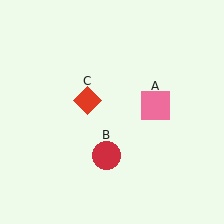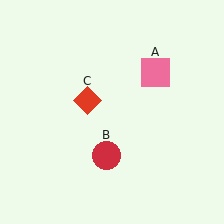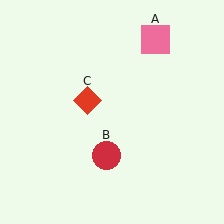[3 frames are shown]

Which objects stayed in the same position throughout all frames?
Red circle (object B) and red diamond (object C) remained stationary.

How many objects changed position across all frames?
1 object changed position: pink square (object A).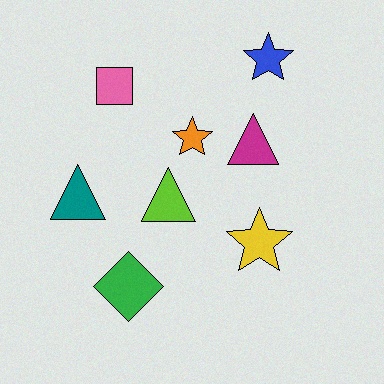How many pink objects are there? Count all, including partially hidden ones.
There is 1 pink object.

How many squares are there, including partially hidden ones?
There is 1 square.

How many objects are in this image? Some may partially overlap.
There are 8 objects.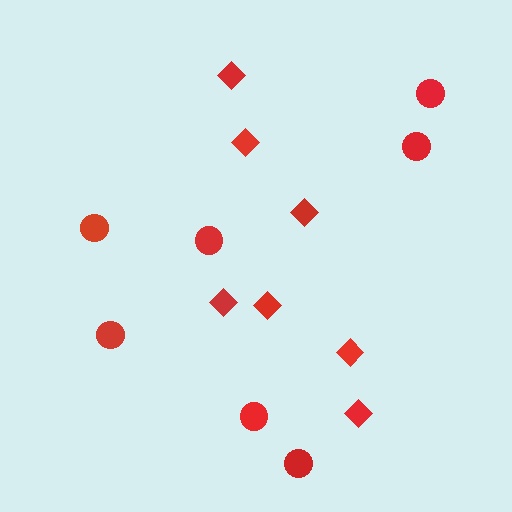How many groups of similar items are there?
There are 2 groups: one group of circles (7) and one group of diamonds (7).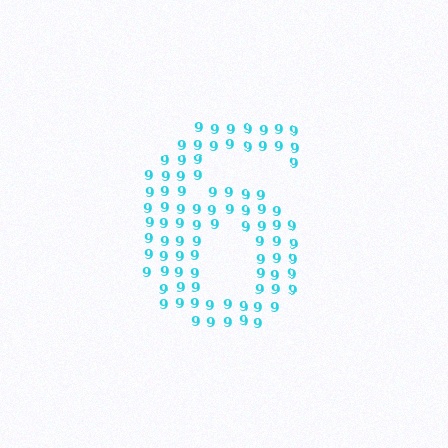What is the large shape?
The large shape is the digit 6.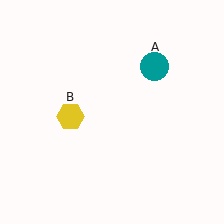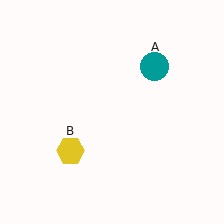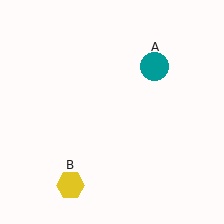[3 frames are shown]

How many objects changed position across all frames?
1 object changed position: yellow hexagon (object B).